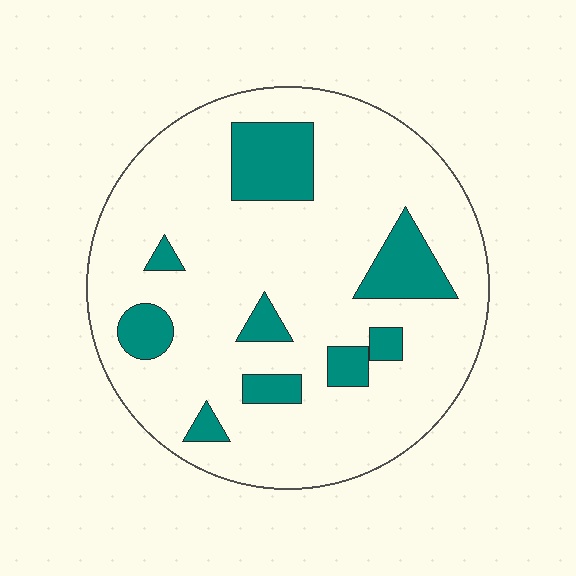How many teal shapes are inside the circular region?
9.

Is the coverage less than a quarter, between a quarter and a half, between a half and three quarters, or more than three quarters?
Less than a quarter.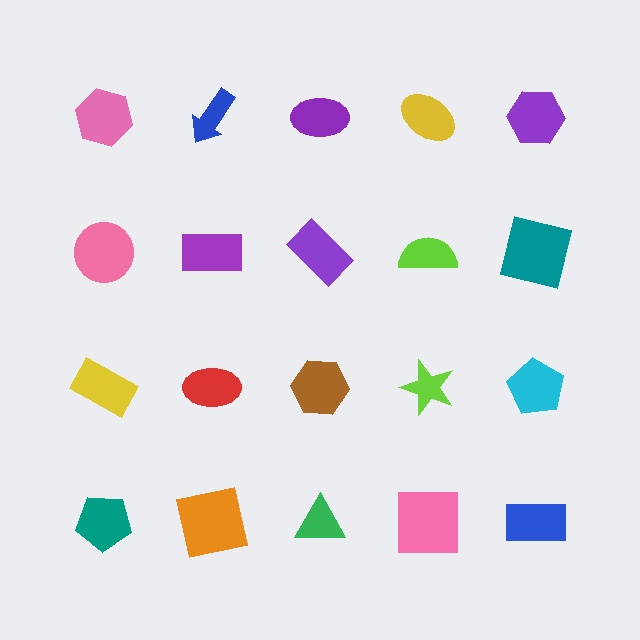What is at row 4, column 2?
An orange square.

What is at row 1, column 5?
A purple hexagon.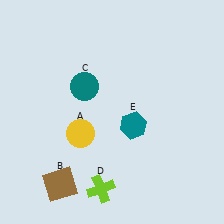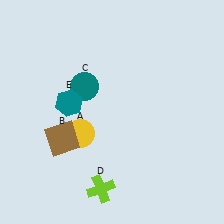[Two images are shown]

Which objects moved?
The objects that moved are: the brown square (B), the teal hexagon (E).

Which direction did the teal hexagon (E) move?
The teal hexagon (E) moved left.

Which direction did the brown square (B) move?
The brown square (B) moved up.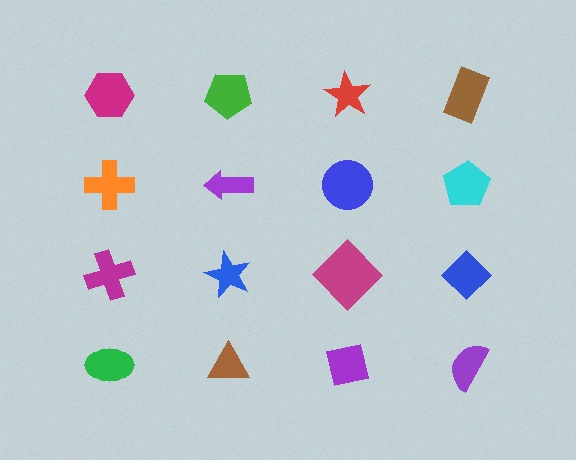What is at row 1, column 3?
A red star.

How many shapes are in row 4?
4 shapes.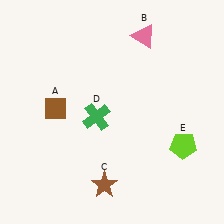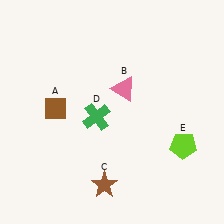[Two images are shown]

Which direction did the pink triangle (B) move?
The pink triangle (B) moved down.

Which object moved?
The pink triangle (B) moved down.